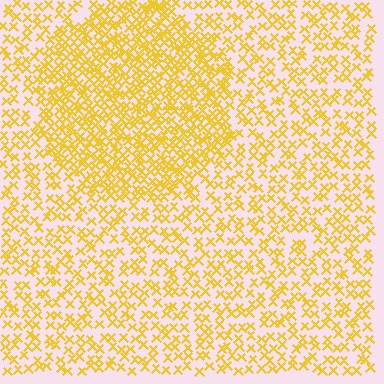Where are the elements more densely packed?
The elements are more densely packed inside the circle boundary.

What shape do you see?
I see a circle.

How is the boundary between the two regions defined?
The boundary is defined by a change in element density (approximately 1.9x ratio). All elements are the same color, size, and shape.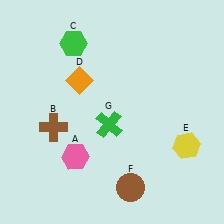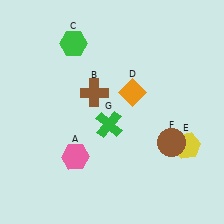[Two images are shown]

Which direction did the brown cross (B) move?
The brown cross (B) moved right.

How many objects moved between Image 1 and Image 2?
3 objects moved between the two images.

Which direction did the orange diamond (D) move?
The orange diamond (D) moved right.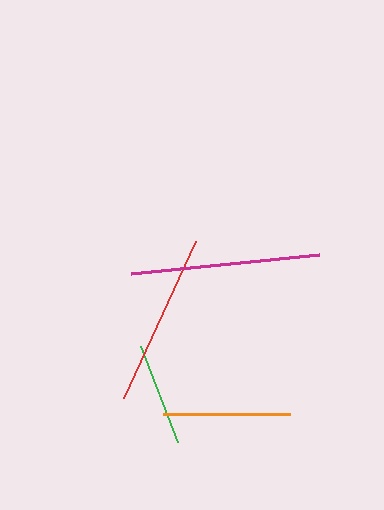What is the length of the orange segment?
The orange segment is approximately 127 pixels long.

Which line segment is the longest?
The magenta line is the longest at approximately 188 pixels.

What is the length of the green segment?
The green segment is approximately 103 pixels long.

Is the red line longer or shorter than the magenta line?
The magenta line is longer than the red line.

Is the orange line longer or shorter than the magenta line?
The magenta line is longer than the orange line.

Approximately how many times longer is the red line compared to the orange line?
The red line is approximately 1.4 times the length of the orange line.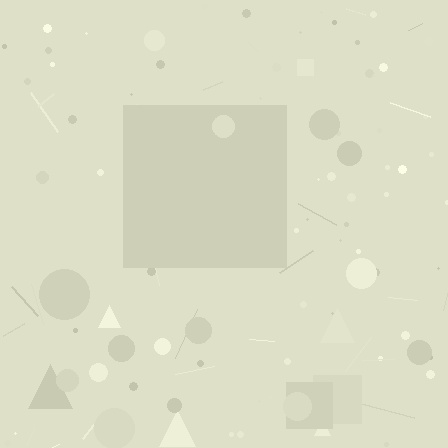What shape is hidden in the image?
A square is hidden in the image.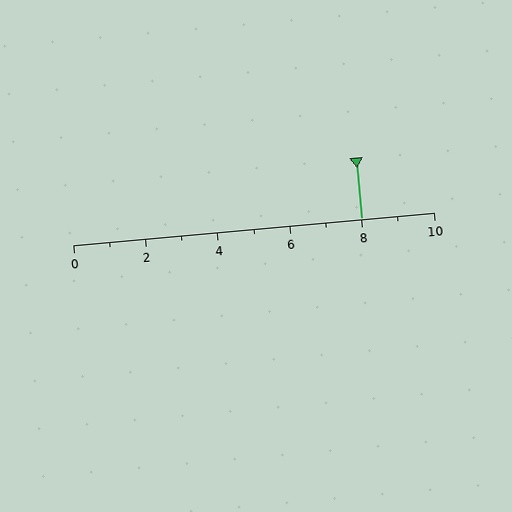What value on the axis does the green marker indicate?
The marker indicates approximately 8.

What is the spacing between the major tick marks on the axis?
The major ticks are spaced 2 apart.